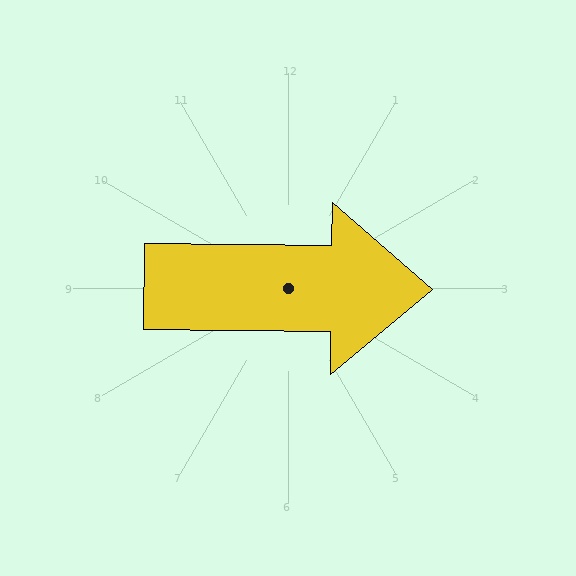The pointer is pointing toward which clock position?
Roughly 3 o'clock.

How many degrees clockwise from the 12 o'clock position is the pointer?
Approximately 91 degrees.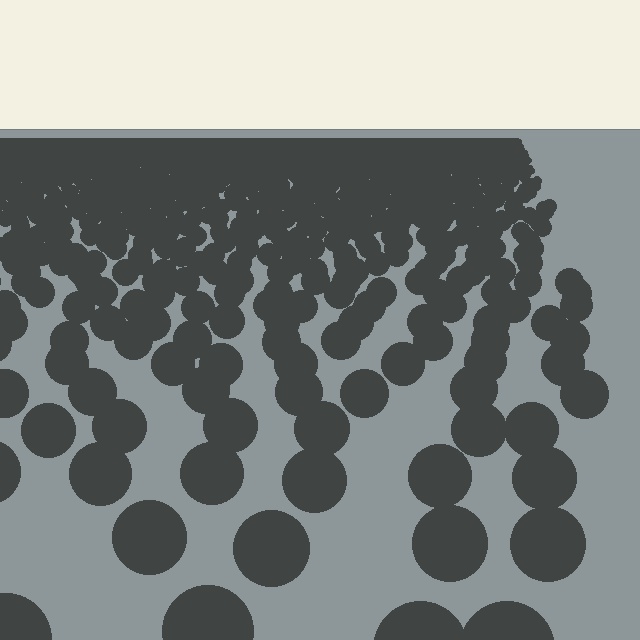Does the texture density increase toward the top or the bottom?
Density increases toward the top.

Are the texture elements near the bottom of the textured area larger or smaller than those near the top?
Larger. Near the bottom, elements are closer to the viewer and appear at a bigger on-screen size.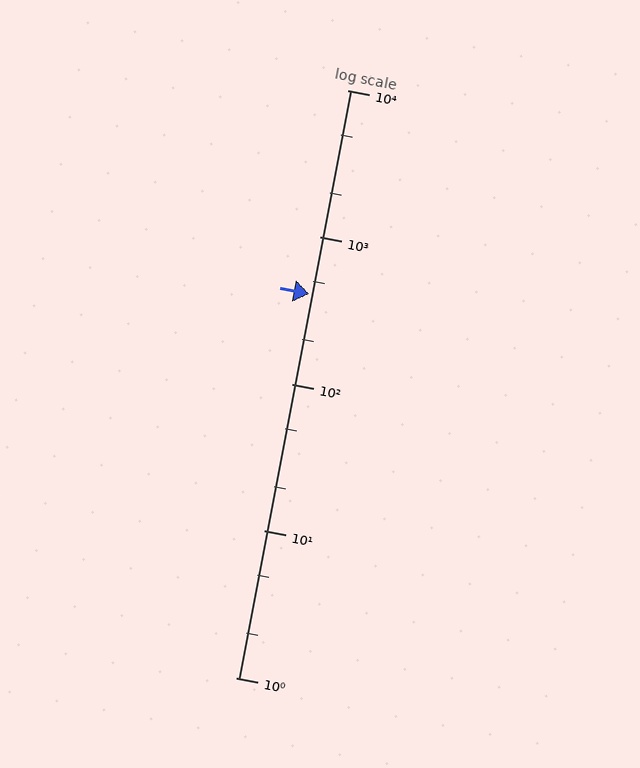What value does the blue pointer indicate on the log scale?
The pointer indicates approximately 410.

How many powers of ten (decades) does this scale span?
The scale spans 4 decades, from 1 to 10000.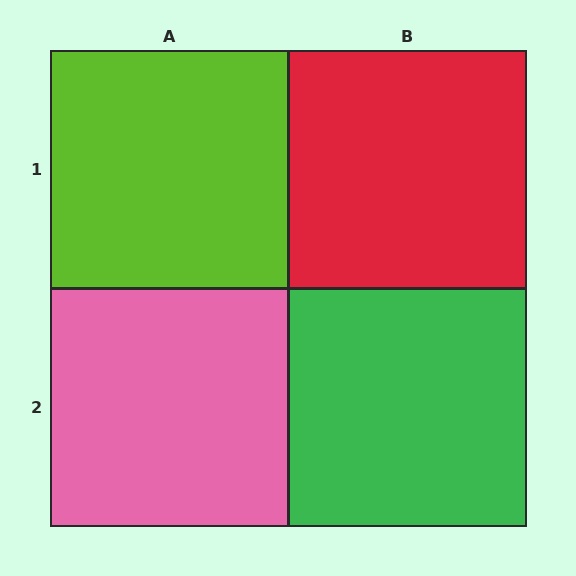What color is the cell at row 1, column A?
Lime.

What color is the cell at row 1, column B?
Red.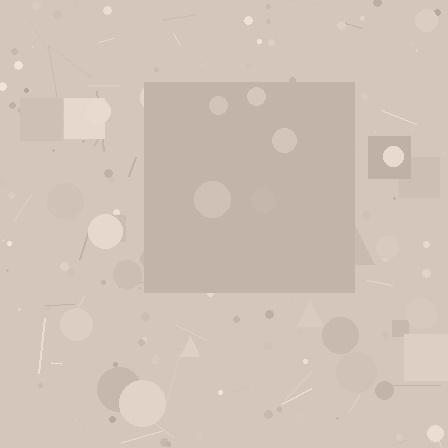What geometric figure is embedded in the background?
A square is embedded in the background.